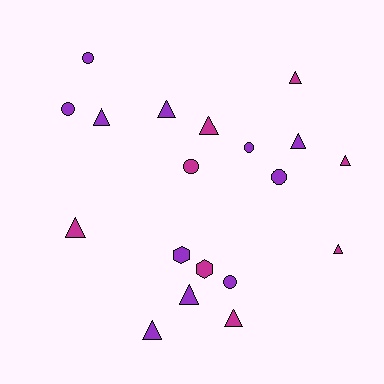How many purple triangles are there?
There are 5 purple triangles.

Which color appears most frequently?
Purple, with 11 objects.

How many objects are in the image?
There are 19 objects.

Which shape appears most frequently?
Triangle, with 11 objects.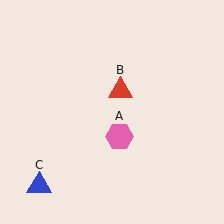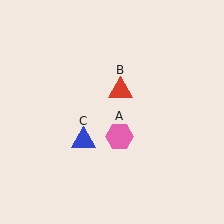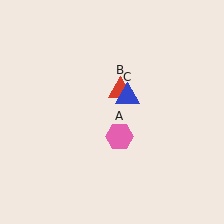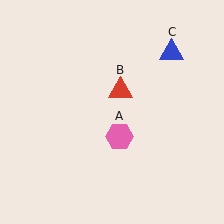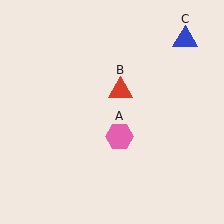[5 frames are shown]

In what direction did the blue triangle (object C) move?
The blue triangle (object C) moved up and to the right.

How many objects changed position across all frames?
1 object changed position: blue triangle (object C).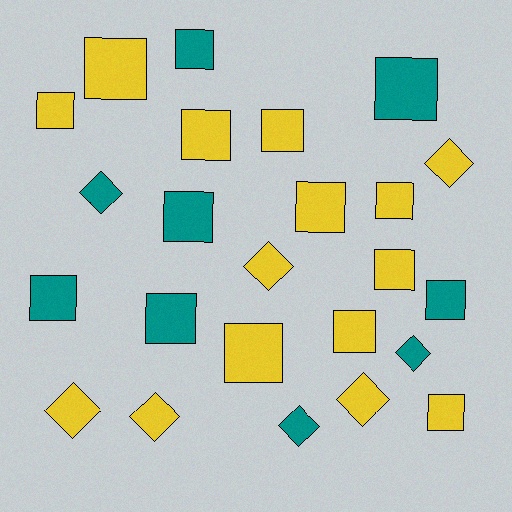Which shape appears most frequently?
Square, with 16 objects.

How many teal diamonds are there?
There are 3 teal diamonds.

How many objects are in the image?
There are 24 objects.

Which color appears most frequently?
Yellow, with 15 objects.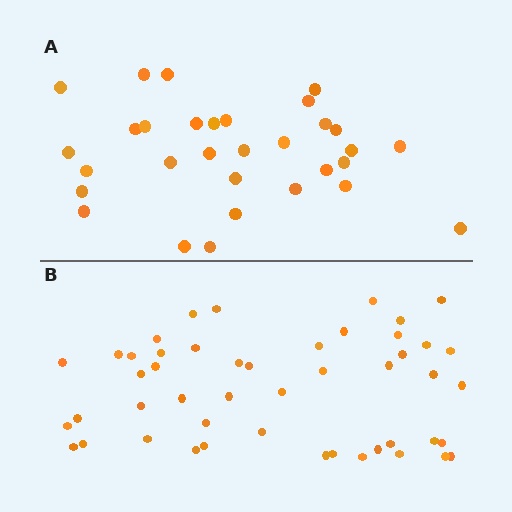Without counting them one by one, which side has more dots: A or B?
Region B (the bottom region) has more dots.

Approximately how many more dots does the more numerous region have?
Region B has approximately 15 more dots than region A.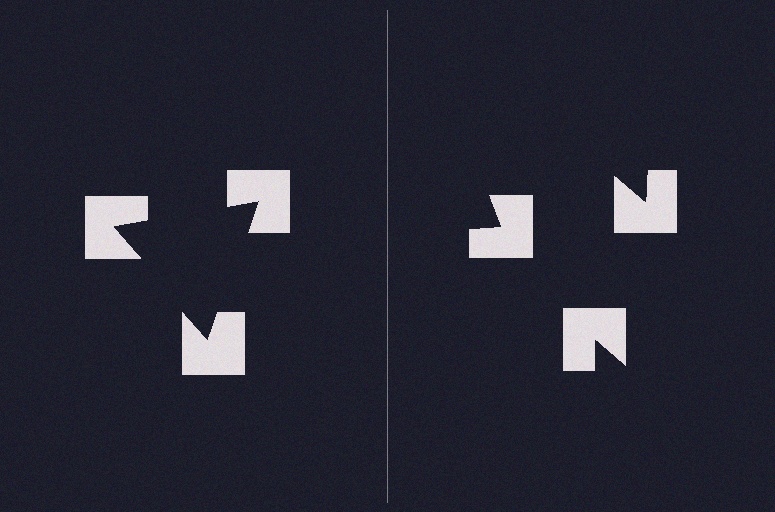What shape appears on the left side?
An illusory triangle.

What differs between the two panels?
The notched squares are positioned identically on both sides; only the wedge orientations differ. On the left they align to a triangle; on the right they are misaligned.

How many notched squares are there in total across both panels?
6 — 3 on each side.